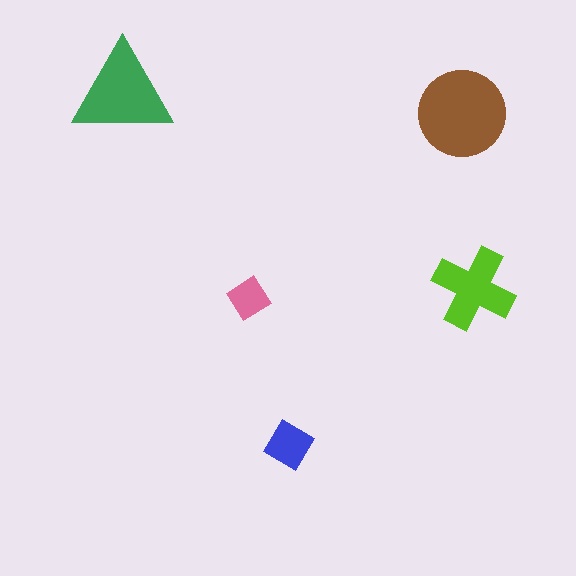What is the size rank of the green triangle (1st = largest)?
2nd.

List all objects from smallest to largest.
The pink diamond, the blue diamond, the lime cross, the green triangle, the brown circle.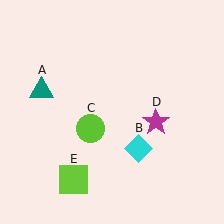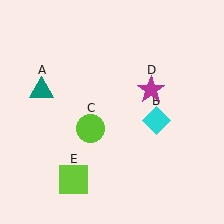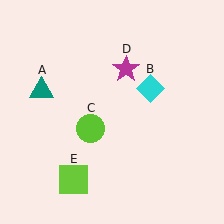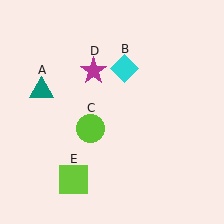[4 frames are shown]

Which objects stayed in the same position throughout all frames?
Teal triangle (object A) and lime circle (object C) and lime square (object E) remained stationary.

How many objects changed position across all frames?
2 objects changed position: cyan diamond (object B), magenta star (object D).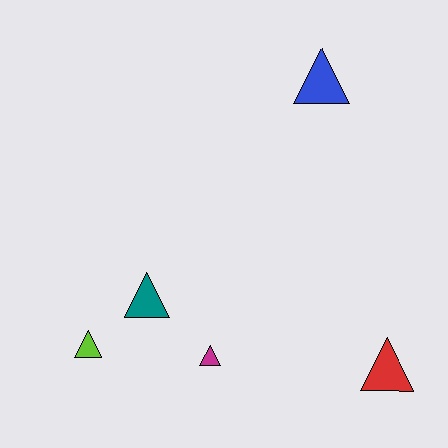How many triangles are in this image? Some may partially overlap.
There are 5 triangles.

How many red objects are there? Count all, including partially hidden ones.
There is 1 red object.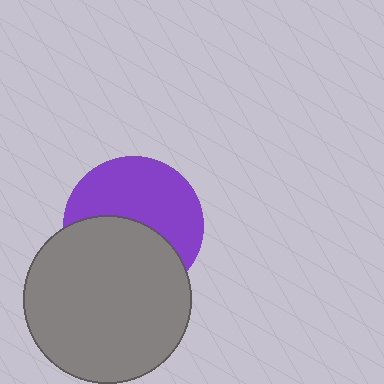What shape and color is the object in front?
The object in front is a gray circle.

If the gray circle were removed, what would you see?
You would see the complete purple circle.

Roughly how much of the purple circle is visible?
About half of it is visible (roughly 54%).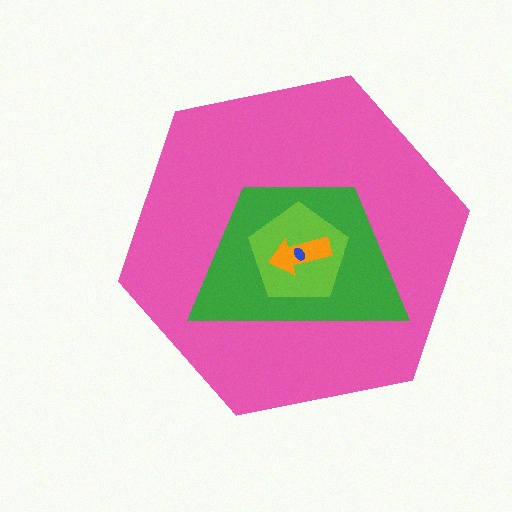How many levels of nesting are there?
5.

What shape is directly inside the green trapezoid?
The lime pentagon.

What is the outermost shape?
The pink hexagon.